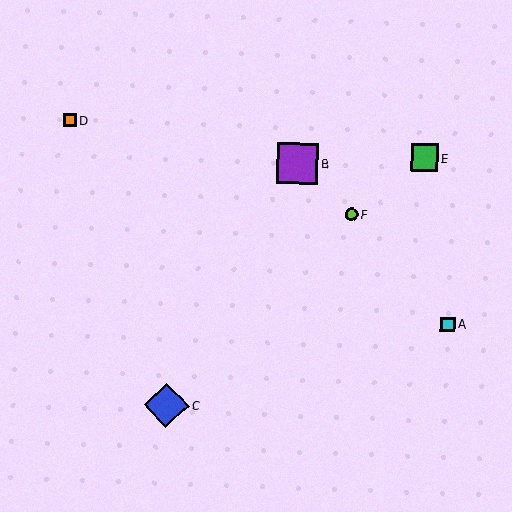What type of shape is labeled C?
Shape C is a blue diamond.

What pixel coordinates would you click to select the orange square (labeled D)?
Click at (69, 120) to select the orange square D.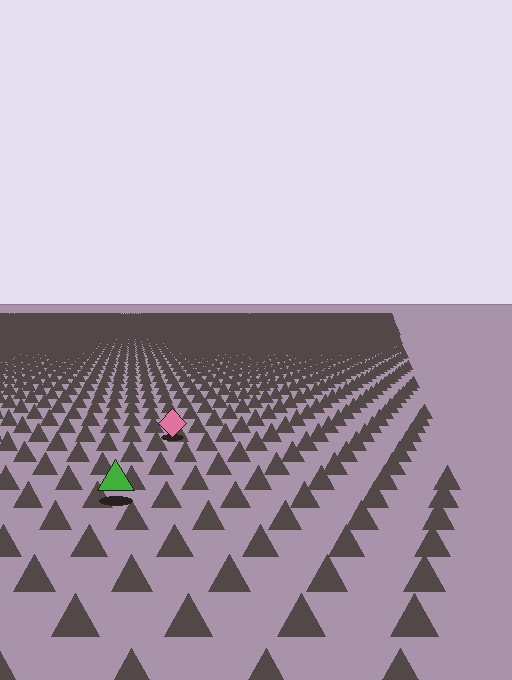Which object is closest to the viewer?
The green triangle is closest. The texture marks near it are larger and more spread out.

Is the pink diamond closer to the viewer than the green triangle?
No. The green triangle is closer — you can tell from the texture gradient: the ground texture is coarser near it.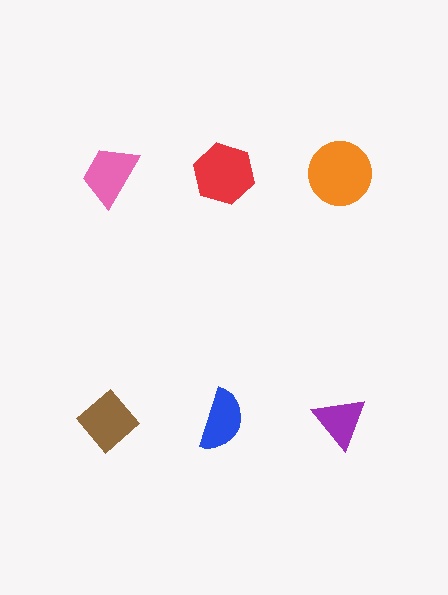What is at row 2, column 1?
A brown diamond.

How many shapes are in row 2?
3 shapes.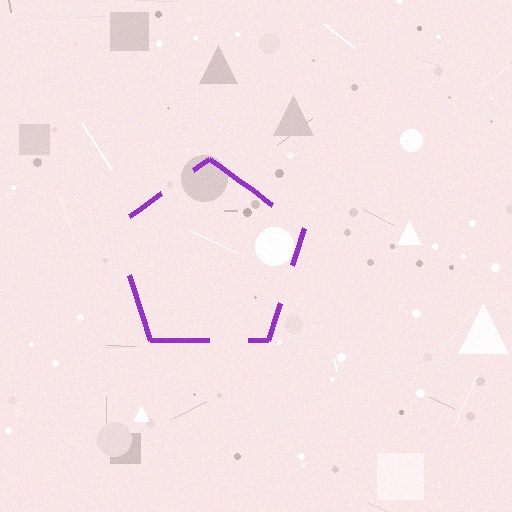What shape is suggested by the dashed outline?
The dashed outline suggests a pentagon.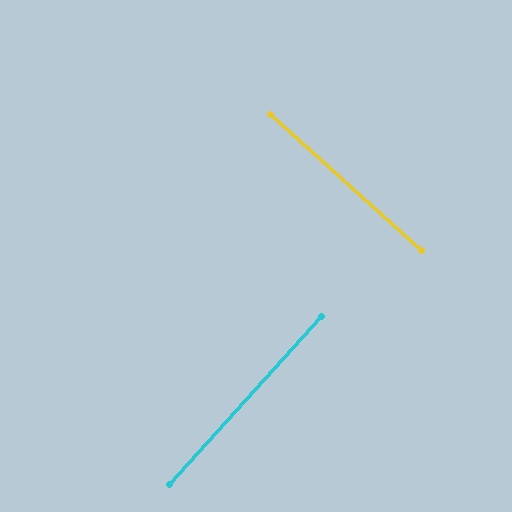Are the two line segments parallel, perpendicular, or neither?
Perpendicular — they meet at approximately 90°.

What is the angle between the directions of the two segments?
Approximately 90 degrees.